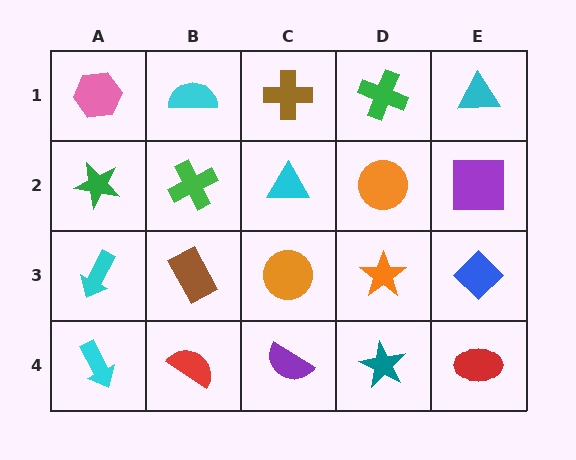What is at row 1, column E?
A cyan triangle.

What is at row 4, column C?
A purple semicircle.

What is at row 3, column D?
An orange star.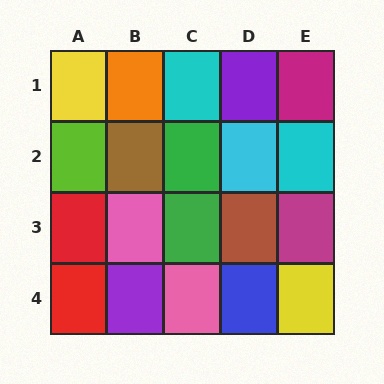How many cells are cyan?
3 cells are cyan.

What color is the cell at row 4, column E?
Yellow.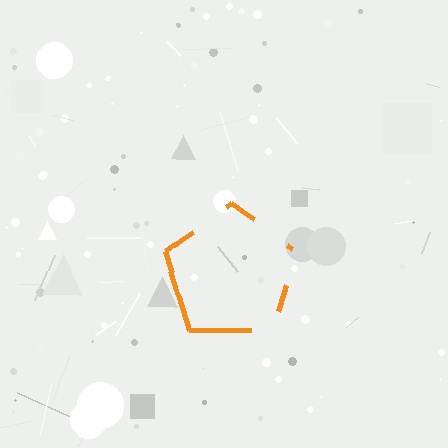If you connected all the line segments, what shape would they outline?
They would outline a pentagon.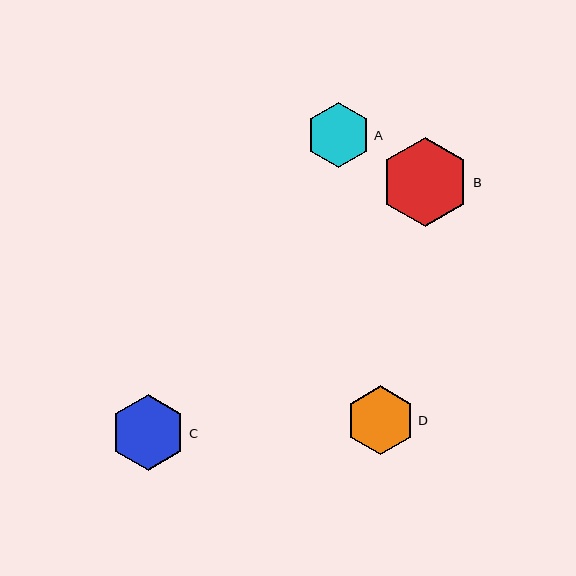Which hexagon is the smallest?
Hexagon A is the smallest with a size of approximately 65 pixels.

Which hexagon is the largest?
Hexagon B is the largest with a size of approximately 89 pixels.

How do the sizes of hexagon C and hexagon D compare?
Hexagon C and hexagon D are approximately the same size.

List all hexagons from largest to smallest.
From largest to smallest: B, C, D, A.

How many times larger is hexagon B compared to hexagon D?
Hexagon B is approximately 1.3 times the size of hexagon D.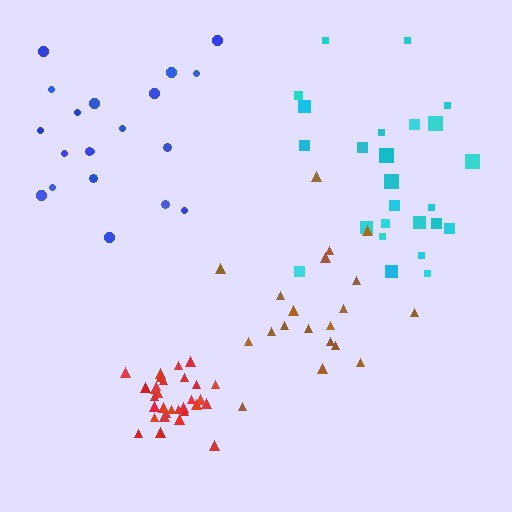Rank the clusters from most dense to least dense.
red, brown, blue, cyan.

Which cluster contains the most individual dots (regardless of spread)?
Red (31).